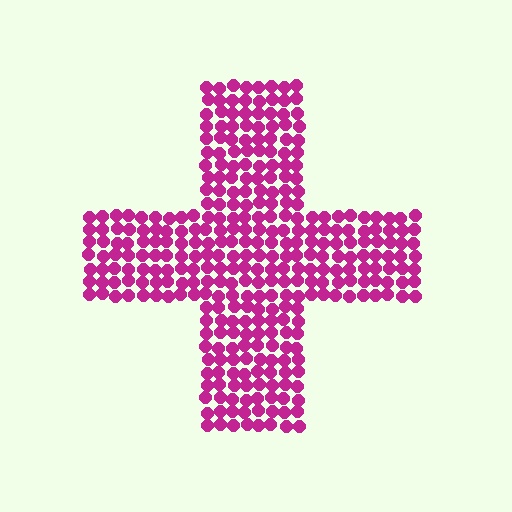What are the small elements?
The small elements are circles.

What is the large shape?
The large shape is a cross.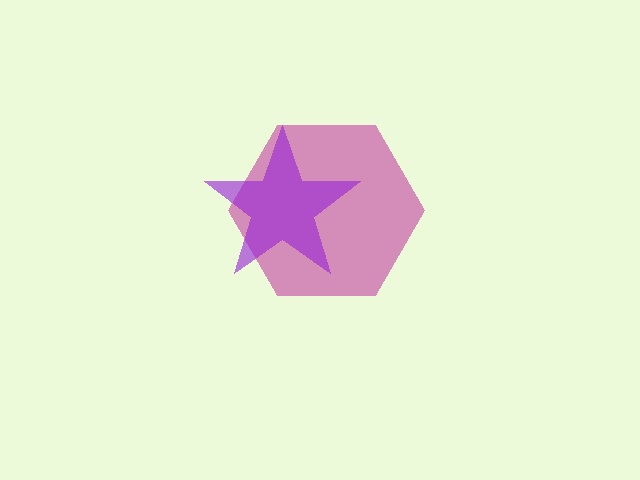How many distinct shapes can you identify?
There are 2 distinct shapes: a magenta hexagon, a purple star.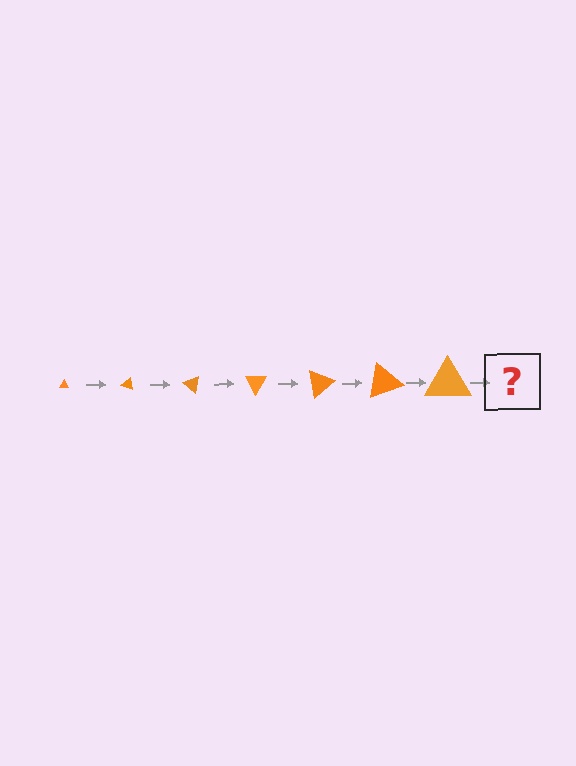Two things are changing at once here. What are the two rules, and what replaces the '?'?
The two rules are that the triangle grows larger each step and it rotates 20 degrees each step. The '?' should be a triangle, larger than the previous one and rotated 140 degrees from the start.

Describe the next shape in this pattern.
It should be a triangle, larger than the previous one and rotated 140 degrees from the start.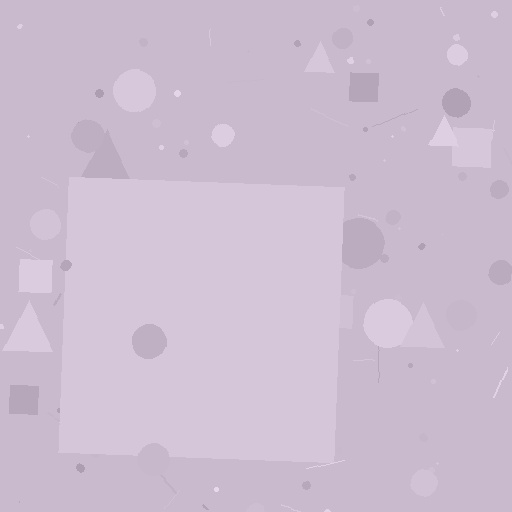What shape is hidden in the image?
A square is hidden in the image.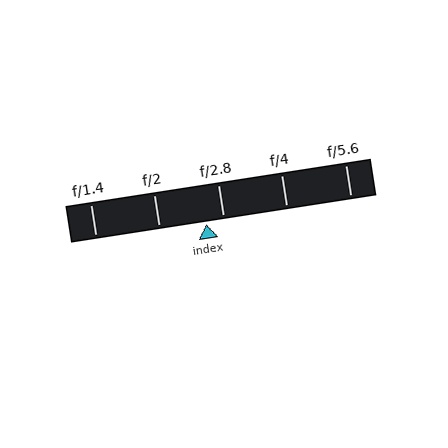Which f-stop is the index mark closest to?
The index mark is closest to f/2.8.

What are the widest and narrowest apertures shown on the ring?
The widest aperture shown is f/1.4 and the narrowest is f/5.6.